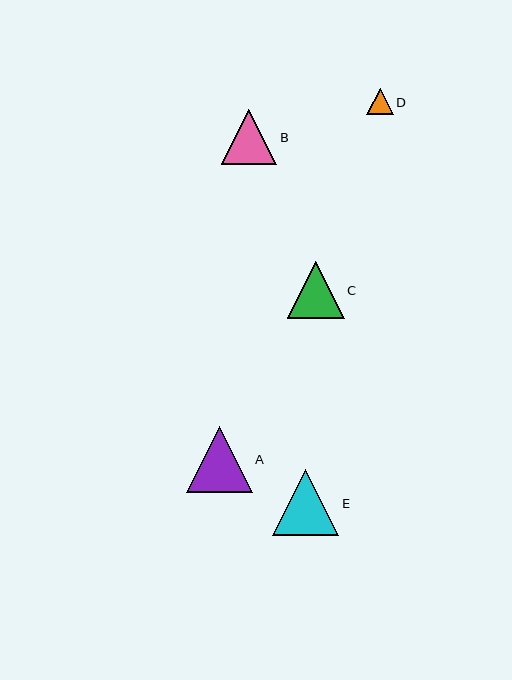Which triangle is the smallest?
Triangle D is the smallest with a size of approximately 27 pixels.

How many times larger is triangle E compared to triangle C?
Triangle E is approximately 1.2 times the size of triangle C.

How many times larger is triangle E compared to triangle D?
Triangle E is approximately 2.5 times the size of triangle D.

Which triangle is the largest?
Triangle E is the largest with a size of approximately 66 pixels.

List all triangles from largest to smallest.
From largest to smallest: E, A, C, B, D.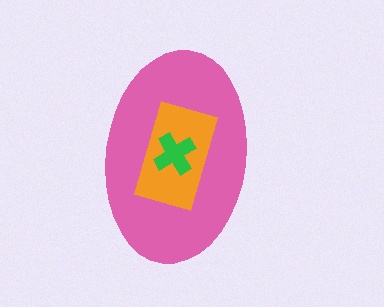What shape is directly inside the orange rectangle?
The green cross.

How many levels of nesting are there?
3.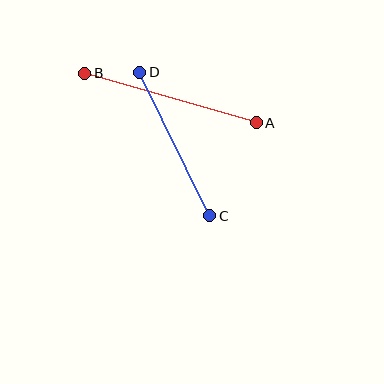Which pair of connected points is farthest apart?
Points A and B are farthest apart.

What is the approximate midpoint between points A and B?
The midpoint is at approximately (171, 98) pixels.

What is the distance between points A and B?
The distance is approximately 178 pixels.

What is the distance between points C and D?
The distance is approximately 159 pixels.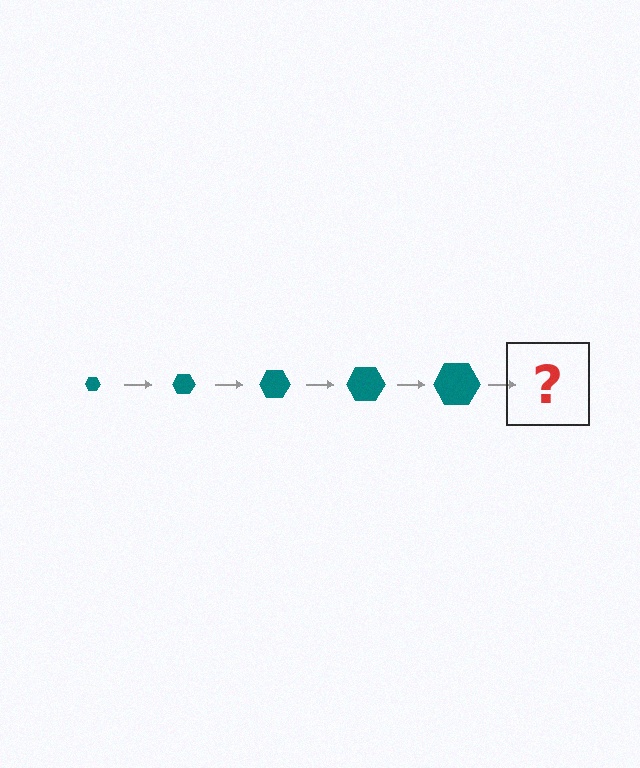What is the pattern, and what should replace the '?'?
The pattern is that the hexagon gets progressively larger each step. The '?' should be a teal hexagon, larger than the previous one.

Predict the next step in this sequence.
The next step is a teal hexagon, larger than the previous one.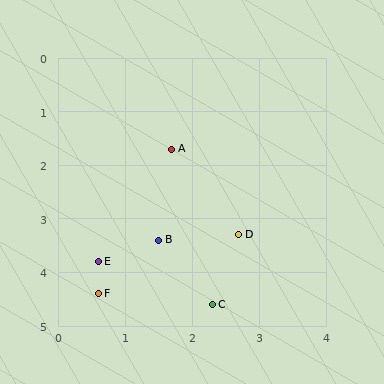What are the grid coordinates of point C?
Point C is at approximately (2.3, 4.6).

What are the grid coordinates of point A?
Point A is at approximately (1.7, 1.7).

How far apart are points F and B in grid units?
Points F and B are about 1.3 grid units apart.